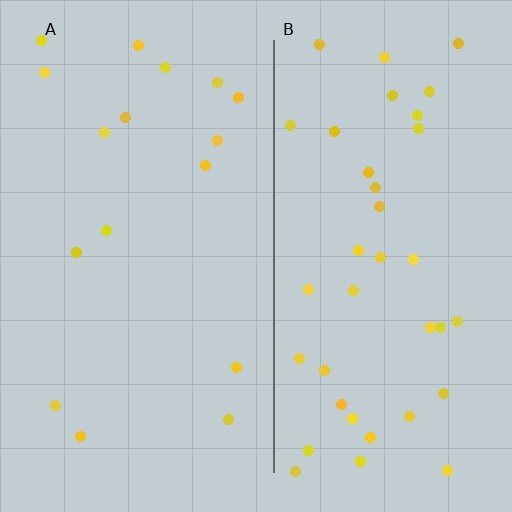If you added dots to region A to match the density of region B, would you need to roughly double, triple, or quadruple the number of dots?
Approximately double.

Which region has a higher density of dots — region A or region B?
B (the right).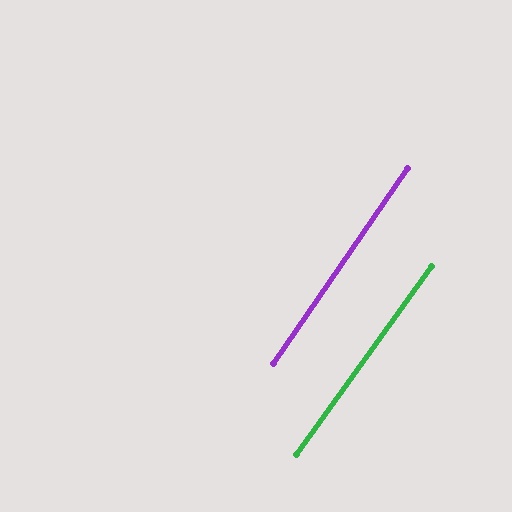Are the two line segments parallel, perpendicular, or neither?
Parallel — their directions differ by only 1.2°.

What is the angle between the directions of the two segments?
Approximately 1 degree.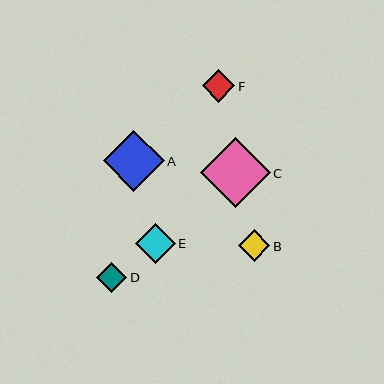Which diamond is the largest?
Diamond C is the largest with a size of approximately 70 pixels.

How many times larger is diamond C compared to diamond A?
Diamond C is approximately 1.2 times the size of diamond A.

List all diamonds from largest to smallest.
From largest to smallest: C, A, E, F, B, D.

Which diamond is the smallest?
Diamond D is the smallest with a size of approximately 30 pixels.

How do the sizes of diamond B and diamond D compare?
Diamond B and diamond D are approximately the same size.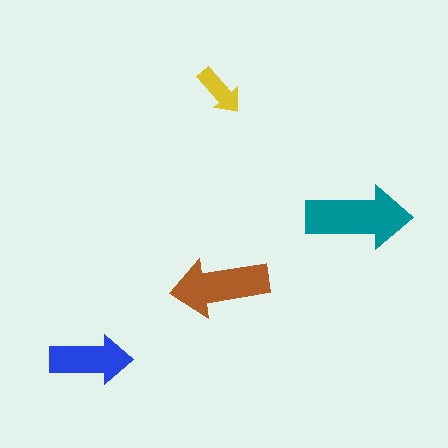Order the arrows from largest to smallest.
the teal one, the brown one, the blue one, the yellow one.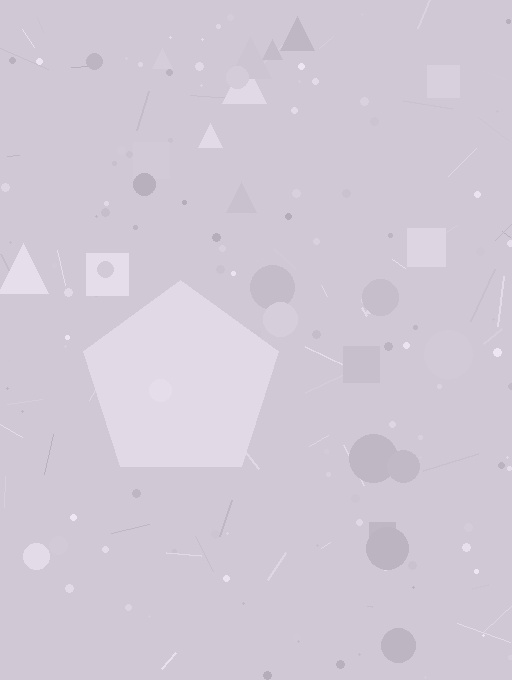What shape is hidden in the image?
A pentagon is hidden in the image.